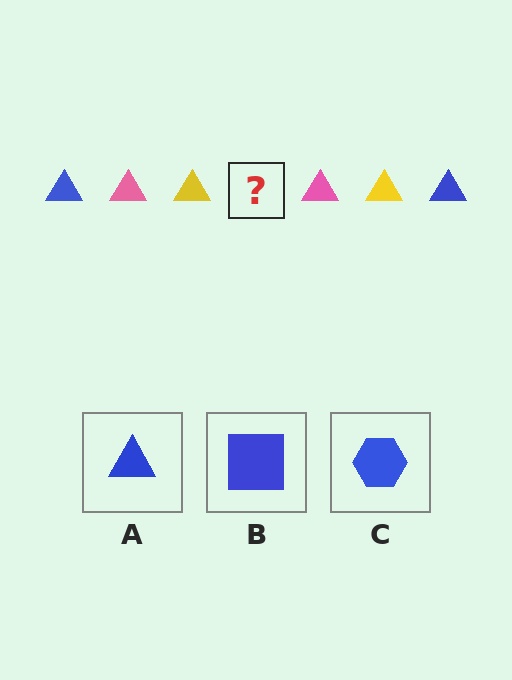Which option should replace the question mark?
Option A.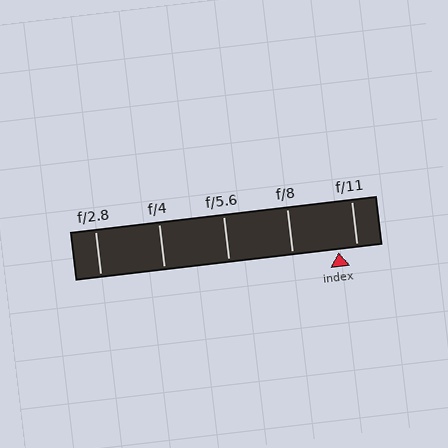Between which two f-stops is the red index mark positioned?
The index mark is between f/8 and f/11.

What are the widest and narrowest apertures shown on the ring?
The widest aperture shown is f/2.8 and the narrowest is f/11.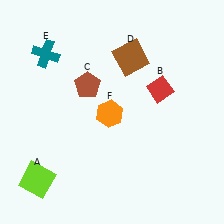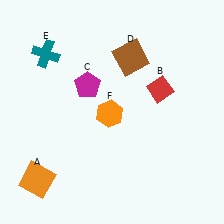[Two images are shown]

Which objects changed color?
A changed from lime to orange. C changed from brown to magenta.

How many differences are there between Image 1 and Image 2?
There are 2 differences between the two images.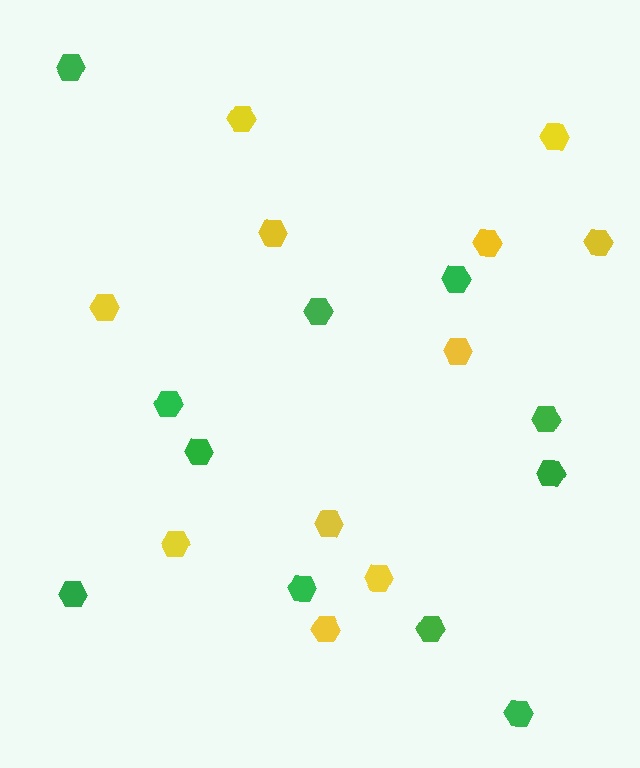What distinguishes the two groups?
There are 2 groups: one group of yellow hexagons (11) and one group of green hexagons (11).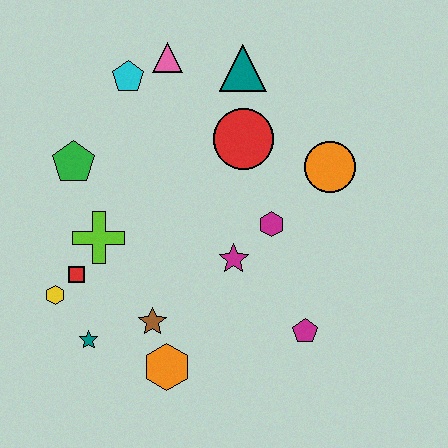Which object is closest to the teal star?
The yellow hexagon is closest to the teal star.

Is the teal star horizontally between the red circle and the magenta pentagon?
No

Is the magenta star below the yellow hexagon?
No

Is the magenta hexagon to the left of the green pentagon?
No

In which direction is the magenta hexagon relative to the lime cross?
The magenta hexagon is to the right of the lime cross.